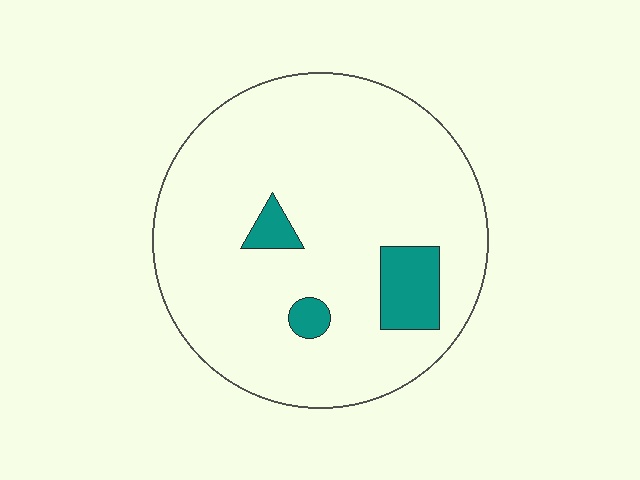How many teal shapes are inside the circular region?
3.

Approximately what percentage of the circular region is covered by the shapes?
Approximately 10%.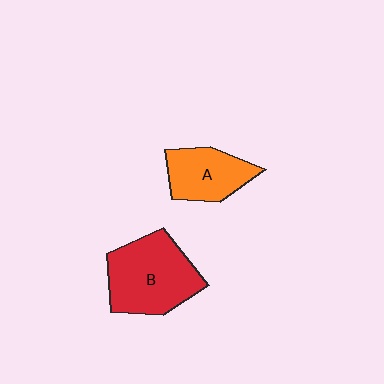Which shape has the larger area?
Shape B (red).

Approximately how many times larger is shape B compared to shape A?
Approximately 1.5 times.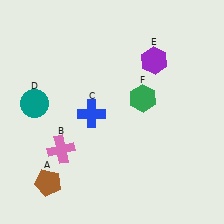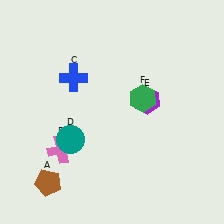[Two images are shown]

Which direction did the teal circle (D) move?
The teal circle (D) moved right.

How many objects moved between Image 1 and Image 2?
3 objects moved between the two images.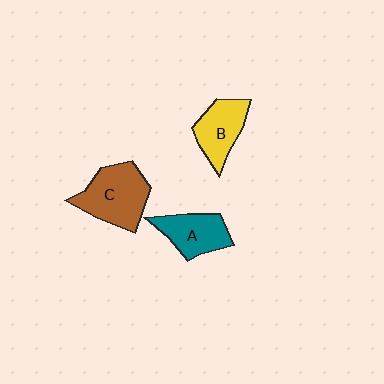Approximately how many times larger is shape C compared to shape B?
Approximately 1.3 times.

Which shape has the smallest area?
Shape A (teal).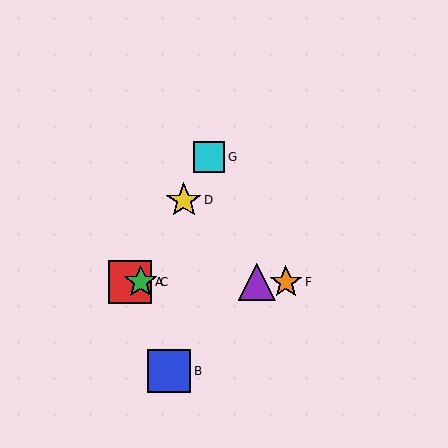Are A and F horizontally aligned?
Yes, both are at y≈282.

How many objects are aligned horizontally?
4 objects (A, C, E, F) are aligned horizontally.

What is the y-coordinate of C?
Object C is at y≈282.